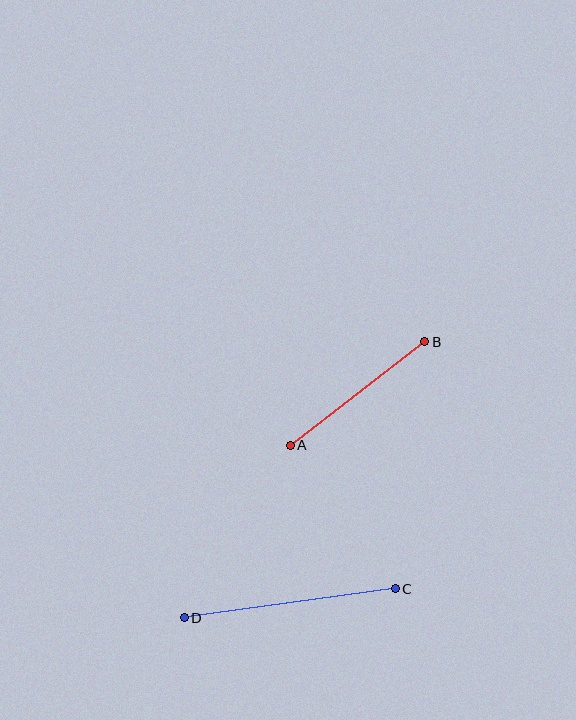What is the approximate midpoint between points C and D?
The midpoint is at approximately (290, 603) pixels.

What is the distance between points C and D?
The distance is approximately 213 pixels.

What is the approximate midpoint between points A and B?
The midpoint is at approximately (358, 394) pixels.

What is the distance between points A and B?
The distance is approximately 170 pixels.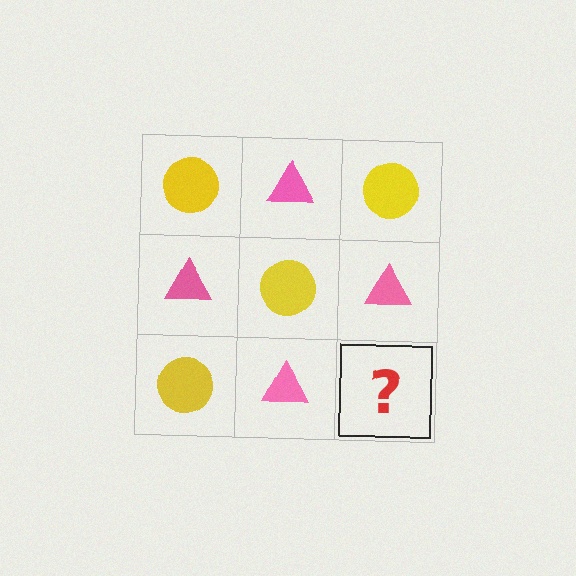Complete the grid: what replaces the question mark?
The question mark should be replaced with a yellow circle.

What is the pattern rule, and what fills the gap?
The rule is that it alternates yellow circle and pink triangle in a checkerboard pattern. The gap should be filled with a yellow circle.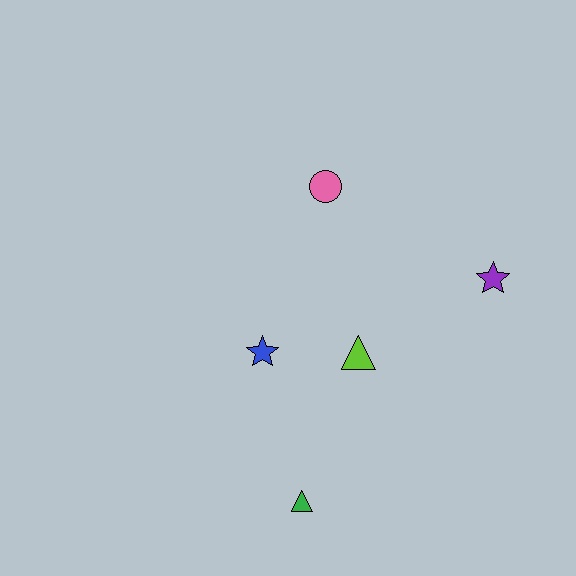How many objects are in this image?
There are 5 objects.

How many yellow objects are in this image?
There are no yellow objects.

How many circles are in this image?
There is 1 circle.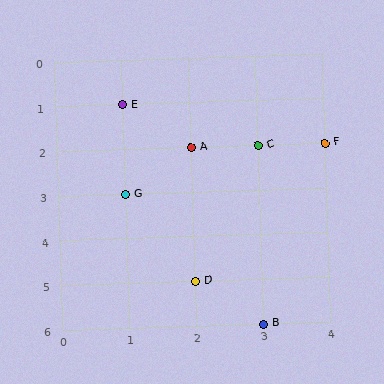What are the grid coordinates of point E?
Point E is at grid coordinates (1, 1).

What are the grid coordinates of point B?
Point B is at grid coordinates (3, 6).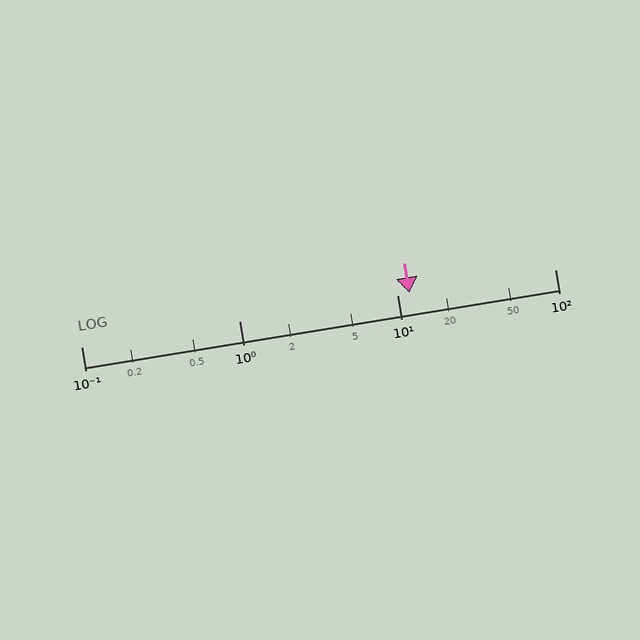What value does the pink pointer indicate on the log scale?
The pointer indicates approximately 12.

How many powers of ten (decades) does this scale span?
The scale spans 3 decades, from 0.1 to 100.